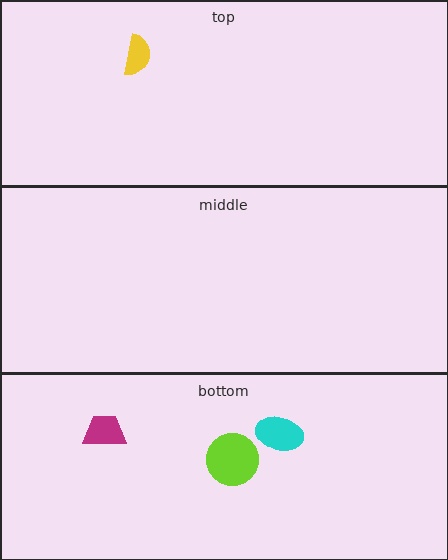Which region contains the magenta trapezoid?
The bottom region.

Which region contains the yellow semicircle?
The top region.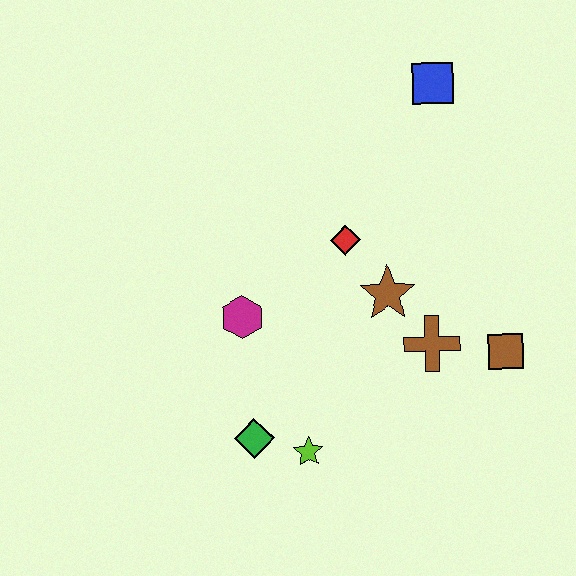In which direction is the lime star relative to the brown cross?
The lime star is to the left of the brown cross.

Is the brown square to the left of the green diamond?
No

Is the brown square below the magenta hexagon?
Yes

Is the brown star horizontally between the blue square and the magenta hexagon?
Yes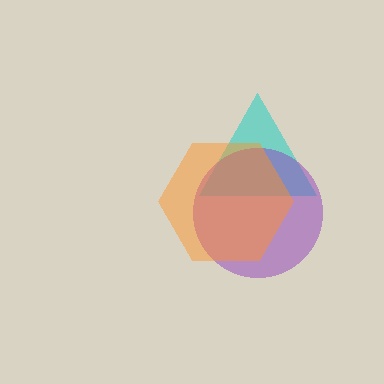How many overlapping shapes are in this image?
There are 3 overlapping shapes in the image.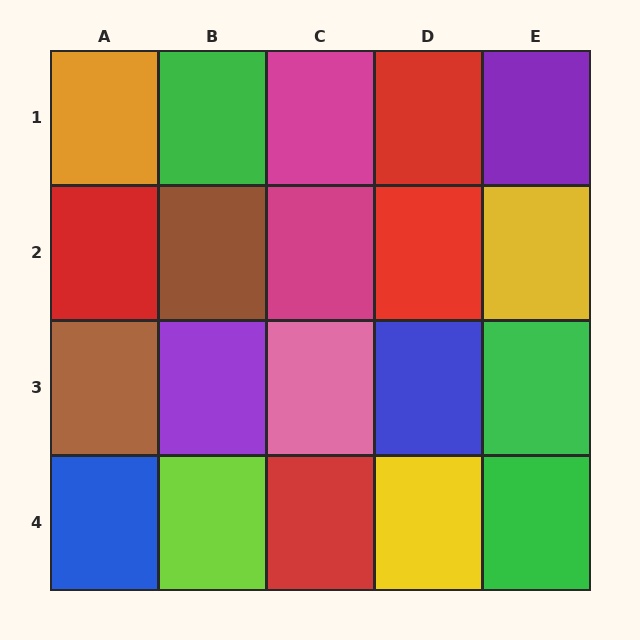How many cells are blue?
2 cells are blue.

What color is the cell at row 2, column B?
Brown.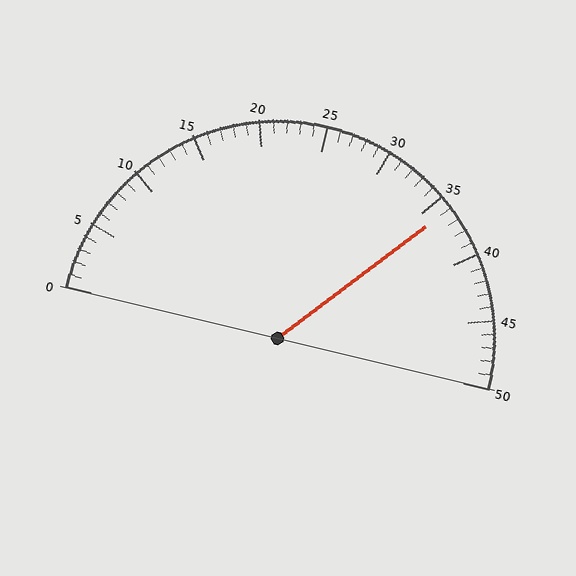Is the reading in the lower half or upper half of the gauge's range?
The reading is in the upper half of the range (0 to 50).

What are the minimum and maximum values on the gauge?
The gauge ranges from 0 to 50.